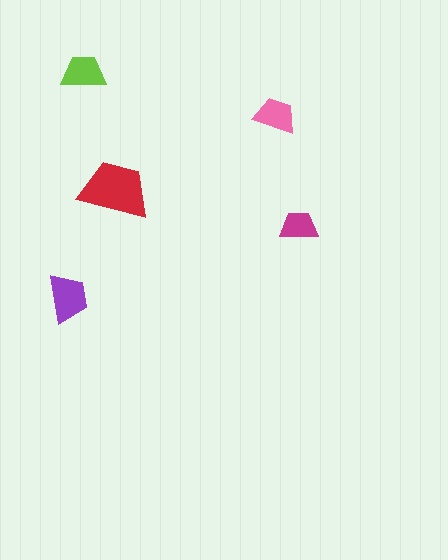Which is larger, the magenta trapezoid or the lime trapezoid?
The lime one.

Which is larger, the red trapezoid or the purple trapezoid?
The red one.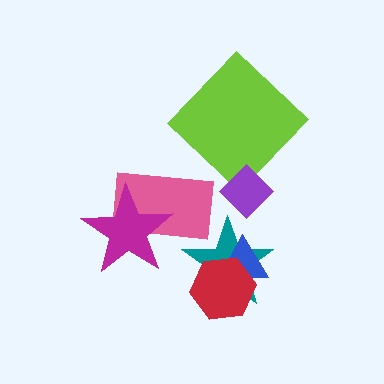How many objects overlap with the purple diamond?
0 objects overlap with the purple diamond.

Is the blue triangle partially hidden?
Yes, it is partially covered by another shape.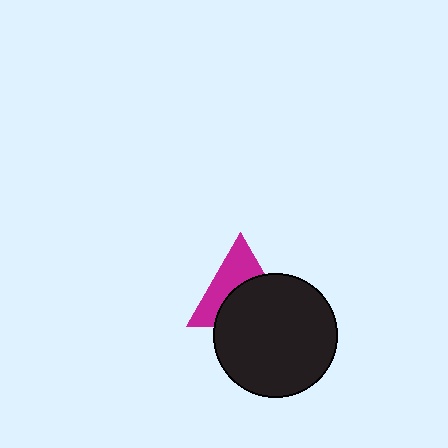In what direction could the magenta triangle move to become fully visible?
The magenta triangle could move up. That would shift it out from behind the black circle entirely.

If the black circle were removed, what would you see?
You would see the complete magenta triangle.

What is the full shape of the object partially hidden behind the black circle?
The partially hidden object is a magenta triangle.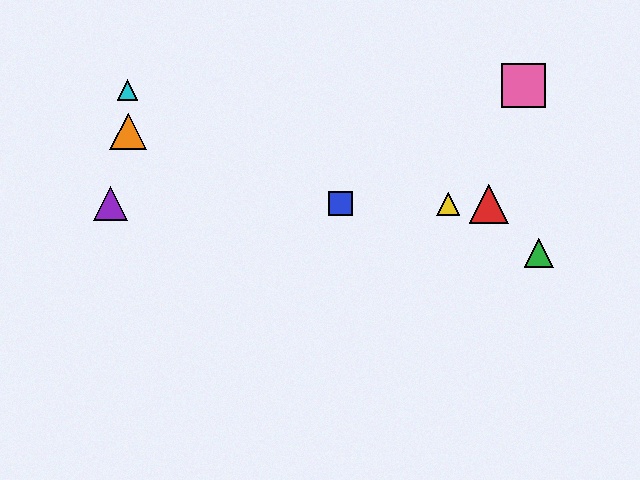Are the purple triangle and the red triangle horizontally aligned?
Yes, both are at y≈204.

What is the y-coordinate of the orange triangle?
The orange triangle is at y≈131.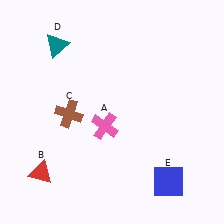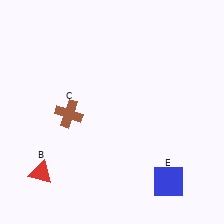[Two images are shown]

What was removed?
The pink cross (A), the teal triangle (D) were removed in Image 2.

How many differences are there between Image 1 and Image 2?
There are 2 differences between the two images.